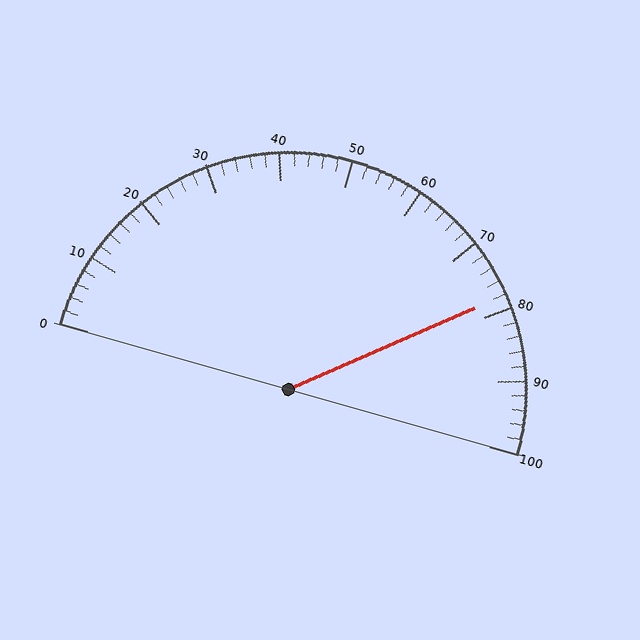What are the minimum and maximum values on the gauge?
The gauge ranges from 0 to 100.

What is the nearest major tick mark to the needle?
The nearest major tick mark is 80.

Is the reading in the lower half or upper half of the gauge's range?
The reading is in the upper half of the range (0 to 100).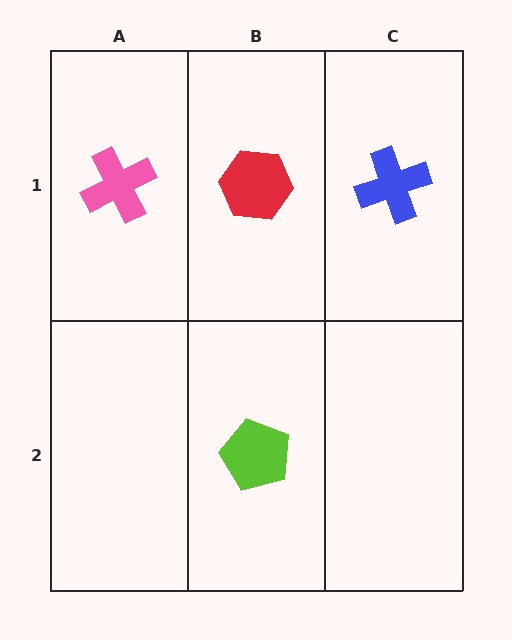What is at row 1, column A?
A pink cross.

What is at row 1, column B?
A red hexagon.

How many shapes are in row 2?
1 shape.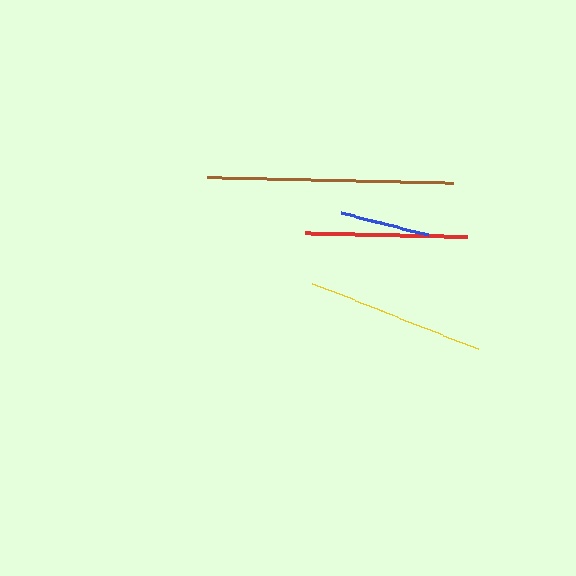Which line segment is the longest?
The brown line is the longest at approximately 246 pixels.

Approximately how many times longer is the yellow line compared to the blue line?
The yellow line is approximately 2.0 times the length of the blue line.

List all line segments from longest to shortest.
From longest to shortest: brown, yellow, red, blue.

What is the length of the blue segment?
The blue segment is approximately 91 pixels long.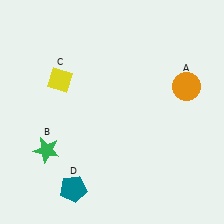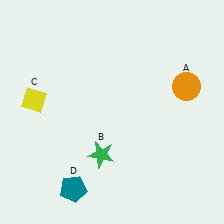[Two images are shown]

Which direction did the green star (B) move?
The green star (B) moved right.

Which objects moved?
The objects that moved are: the green star (B), the yellow diamond (C).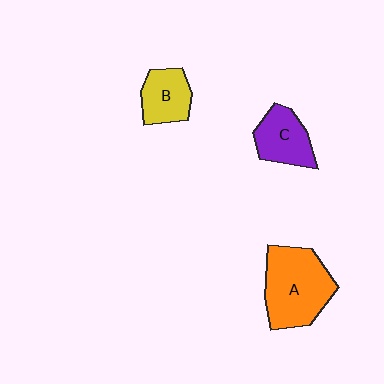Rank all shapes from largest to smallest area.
From largest to smallest: A (orange), C (purple), B (yellow).